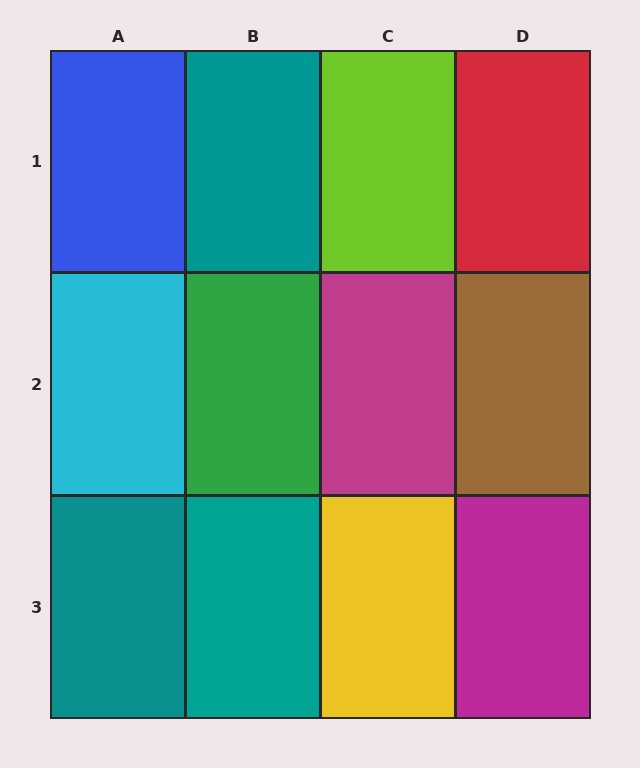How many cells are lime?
1 cell is lime.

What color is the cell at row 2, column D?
Brown.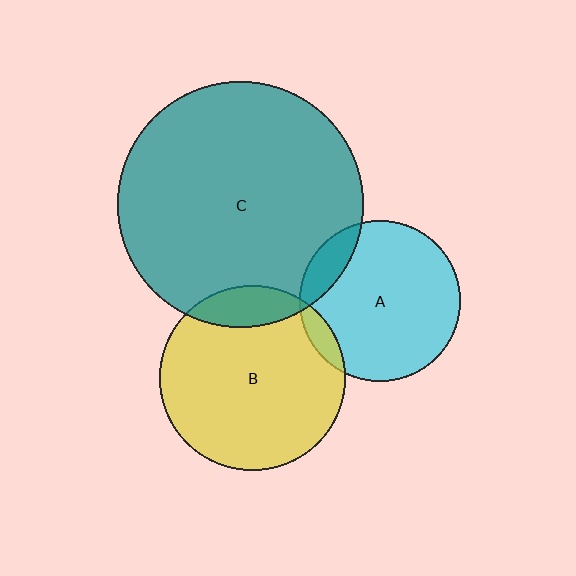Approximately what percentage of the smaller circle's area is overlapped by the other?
Approximately 15%.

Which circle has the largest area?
Circle C (teal).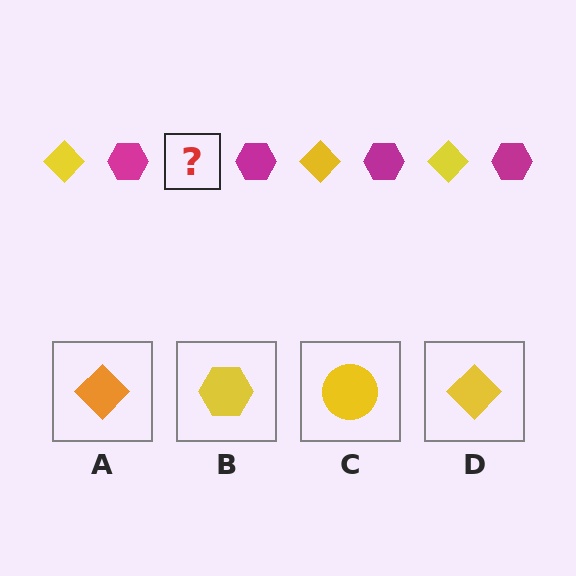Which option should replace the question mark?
Option D.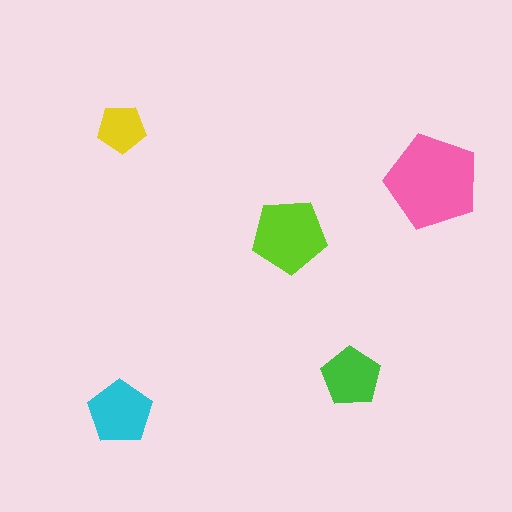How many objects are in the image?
There are 5 objects in the image.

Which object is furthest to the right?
The pink pentagon is rightmost.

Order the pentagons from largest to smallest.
the pink one, the lime one, the cyan one, the green one, the yellow one.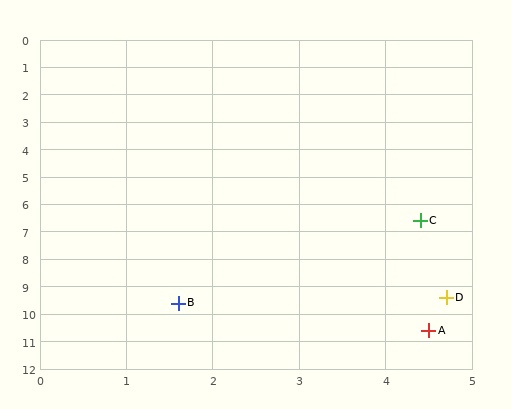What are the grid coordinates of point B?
Point B is at approximately (1.6, 9.6).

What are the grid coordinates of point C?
Point C is at approximately (4.4, 6.6).